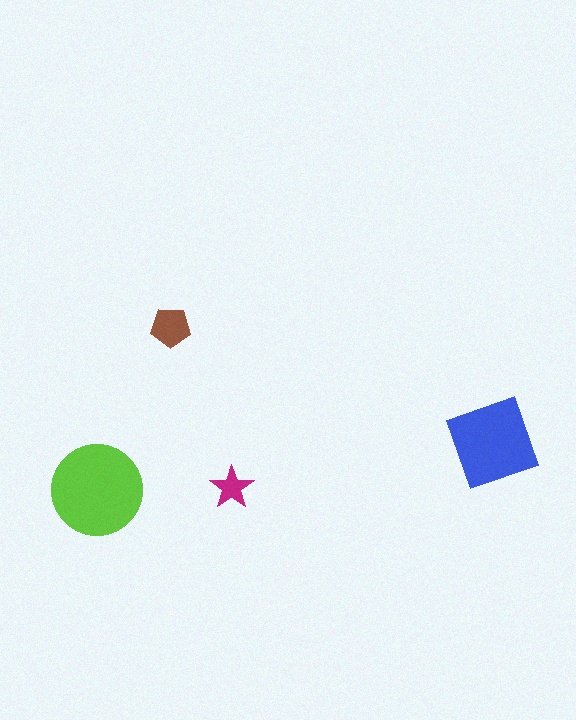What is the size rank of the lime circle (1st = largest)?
1st.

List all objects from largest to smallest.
The lime circle, the blue diamond, the brown pentagon, the magenta star.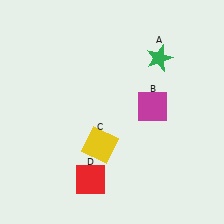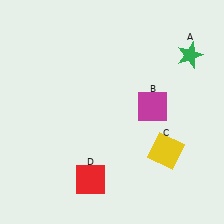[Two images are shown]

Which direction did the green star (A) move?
The green star (A) moved right.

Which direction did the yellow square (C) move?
The yellow square (C) moved right.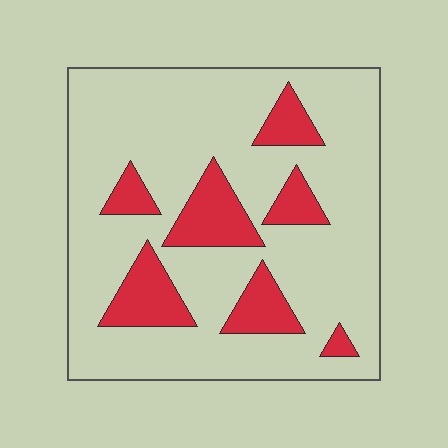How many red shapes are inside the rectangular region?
7.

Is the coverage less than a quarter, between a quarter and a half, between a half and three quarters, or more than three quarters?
Less than a quarter.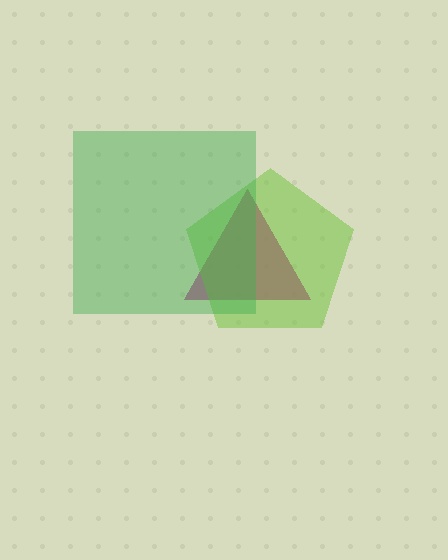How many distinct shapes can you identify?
There are 3 distinct shapes: a magenta triangle, a lime pentagon, a green square.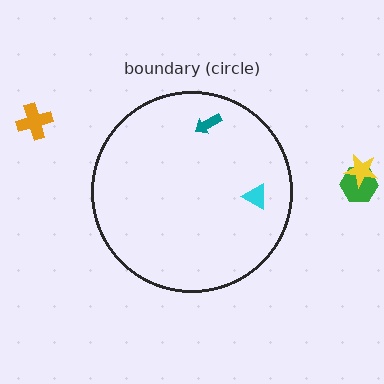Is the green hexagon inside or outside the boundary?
Outside.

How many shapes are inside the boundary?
2 inside, 3 outside.